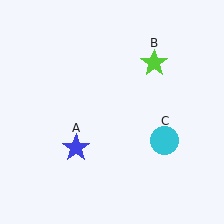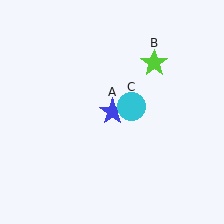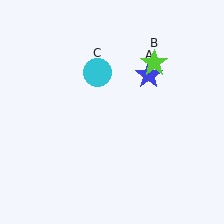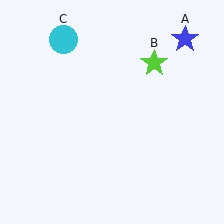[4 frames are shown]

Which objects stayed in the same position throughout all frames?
Lime star (object B) remained stationary.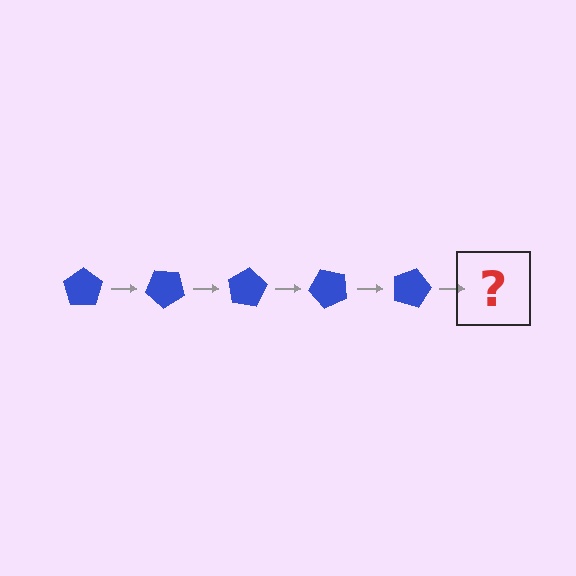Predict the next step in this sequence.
The next step is a blue pentagon rotated 200 degrees.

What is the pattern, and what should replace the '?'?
The pattern is that the pentagon rotates 40 degrees each step. The '?' should be a blue pentagon rotated 200 degrees.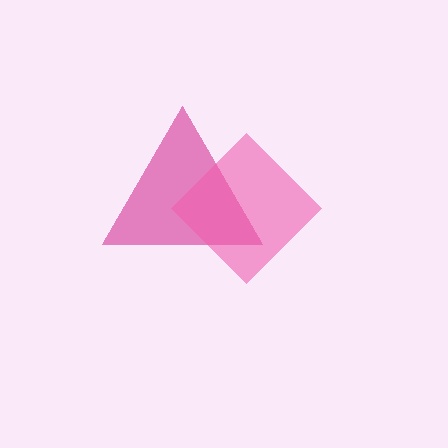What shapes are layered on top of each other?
The layered shapes are: a magenta triangle, a pink diamond.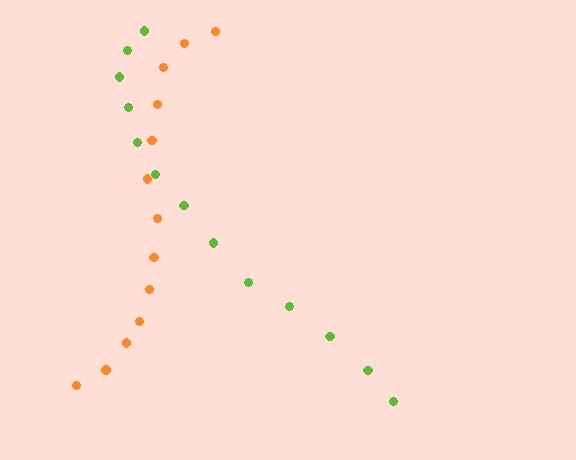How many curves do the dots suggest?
There are 2 distinct paths.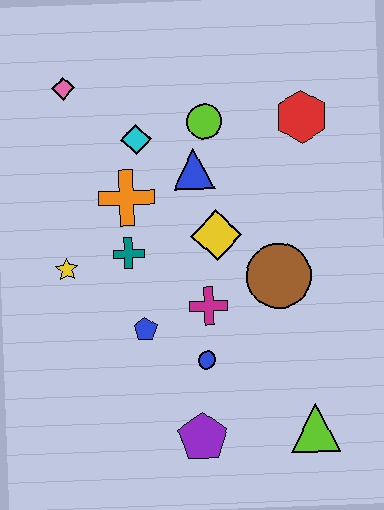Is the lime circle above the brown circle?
Yes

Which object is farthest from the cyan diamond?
The lime triangle is farthest from the cyan diamond.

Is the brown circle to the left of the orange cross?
No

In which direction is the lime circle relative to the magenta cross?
The lime circle is above the magenta cross.